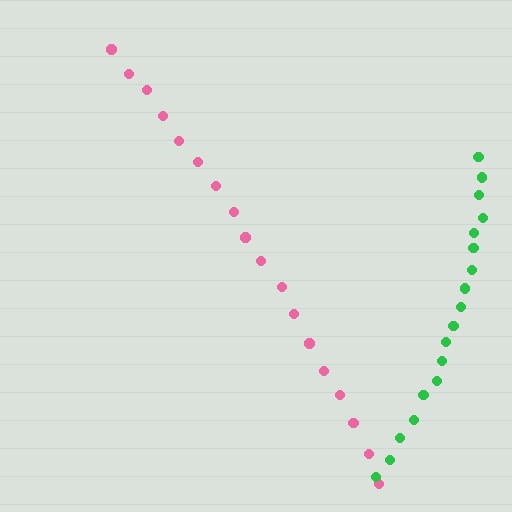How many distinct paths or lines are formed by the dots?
There are 2 distinct paths.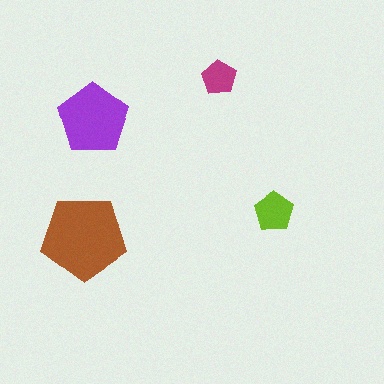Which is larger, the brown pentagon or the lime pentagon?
The brown one.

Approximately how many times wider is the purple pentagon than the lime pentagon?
About 2 times wider.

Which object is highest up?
The magenta pentagon is topmost.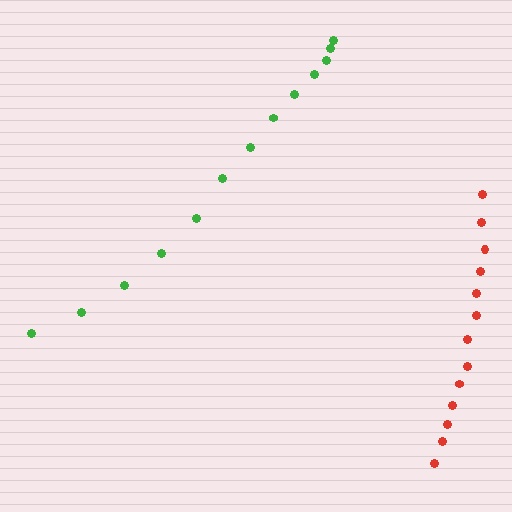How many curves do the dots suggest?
There are 2 distinct paths.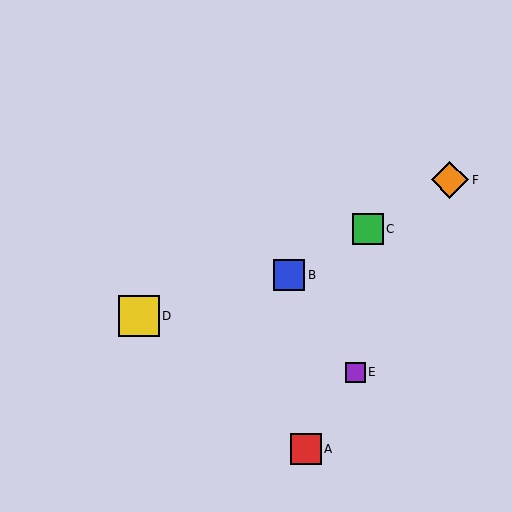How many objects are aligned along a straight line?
3 objects (B, C, F) are aligned along a straight line.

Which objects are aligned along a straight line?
Objects B, C, F are aligned along a straight line.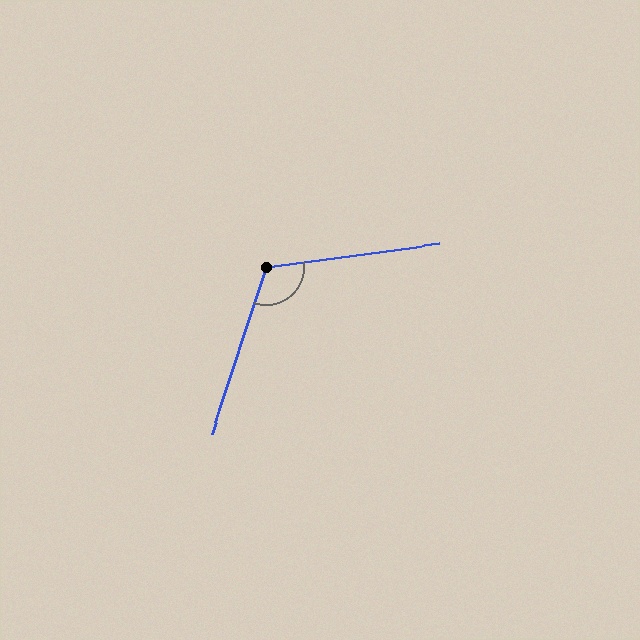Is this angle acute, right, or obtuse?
It is obtuse.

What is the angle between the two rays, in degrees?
Approximately 116 degrees.